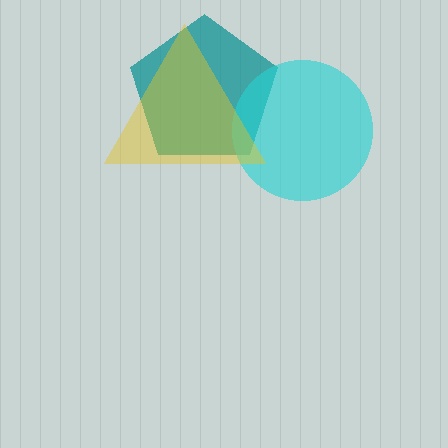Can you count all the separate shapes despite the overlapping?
Yes, there are 3 separate shapes.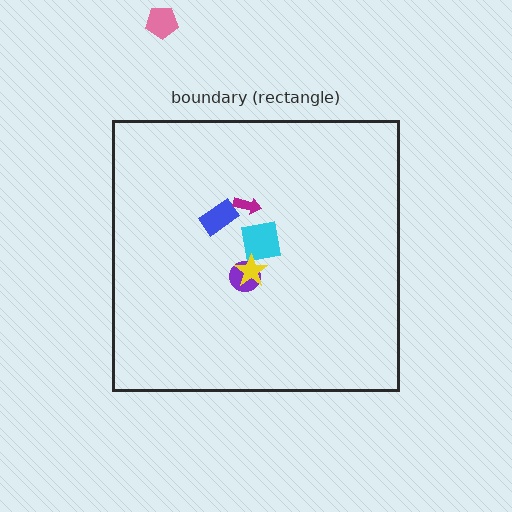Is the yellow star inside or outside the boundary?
Inside.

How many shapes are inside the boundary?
5 inside, 1 outside.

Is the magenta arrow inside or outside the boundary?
Inside.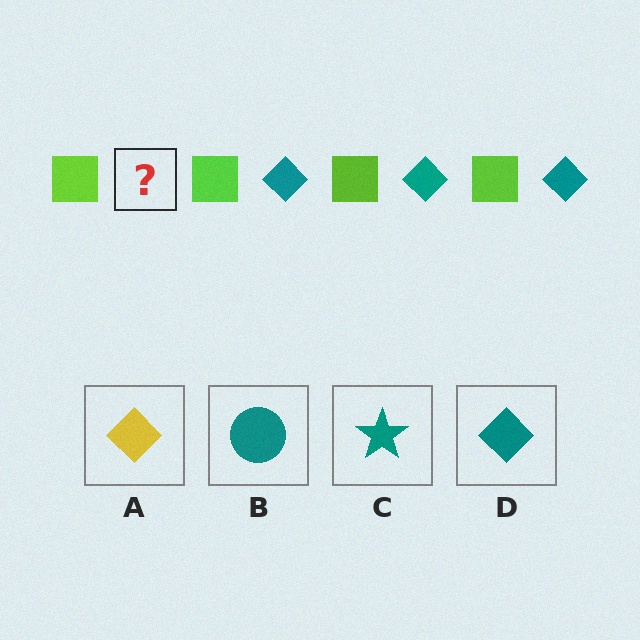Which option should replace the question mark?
Option D.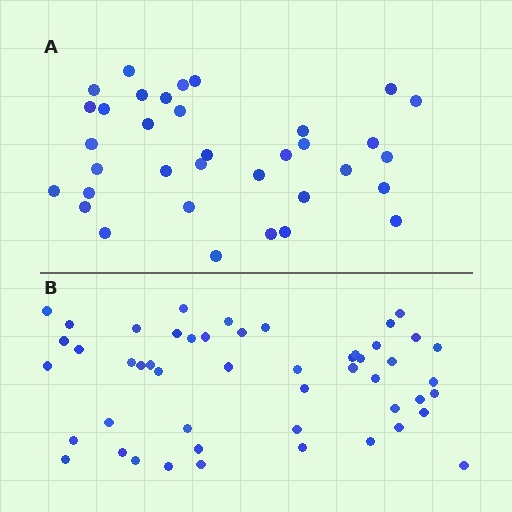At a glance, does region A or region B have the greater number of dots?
Region B (the bottom region) has more dots.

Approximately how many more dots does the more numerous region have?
Region B has approximately 15 more dots than region A.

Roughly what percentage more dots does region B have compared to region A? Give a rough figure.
About 45% more.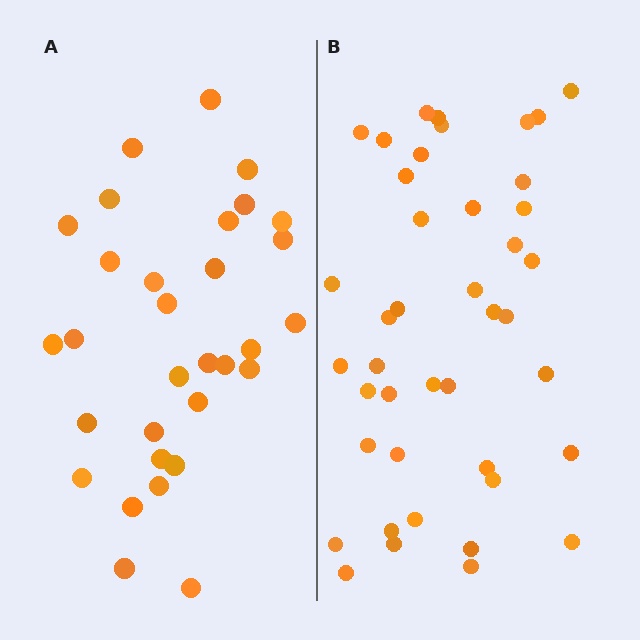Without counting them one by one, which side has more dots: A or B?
Region B (the right region) has more dots.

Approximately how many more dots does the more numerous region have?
Region B has roughly 12 or so more dots than region A.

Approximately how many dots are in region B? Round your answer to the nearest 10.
About 40 dots. (The exact count is 42, which rounds to 40.)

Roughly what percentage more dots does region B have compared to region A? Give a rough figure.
About 35% more.